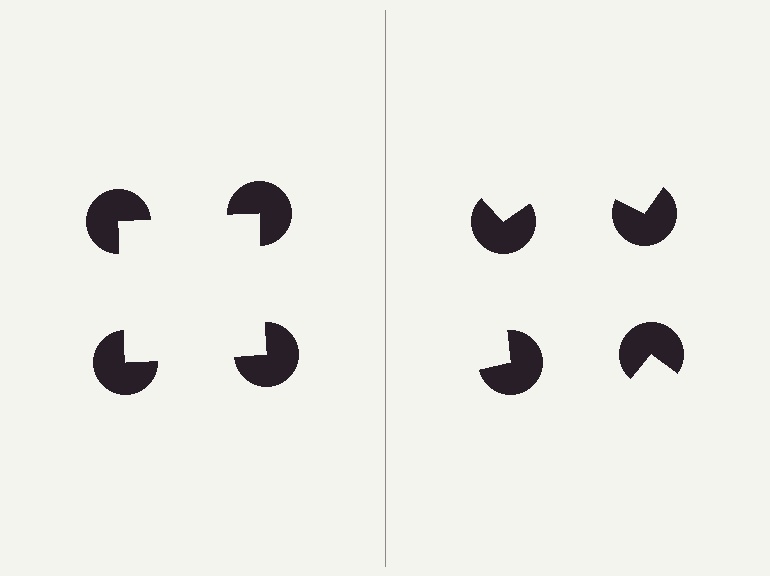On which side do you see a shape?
An illusory square appears on the left side. On the right side the wedge cuts are rotated, so no coherent shape forms.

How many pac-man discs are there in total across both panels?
8 — 4 on each side.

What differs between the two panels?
The pac-man discs are positioned identically on both sides; only the wedge orientations differ. On the left they align to a square; on the right they are misaligned.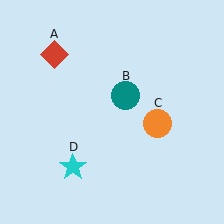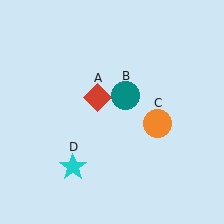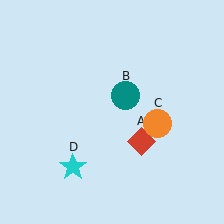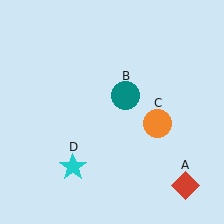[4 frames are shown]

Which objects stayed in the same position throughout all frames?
Teal circle (object B) and orange circle (object C) and cyan star (object D) remained stationary.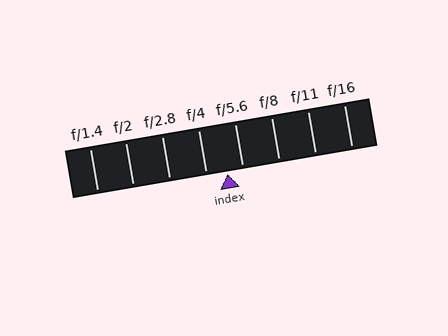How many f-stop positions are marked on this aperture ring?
There are 8 f-stop positions marked.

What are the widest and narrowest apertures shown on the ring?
The widest aperture shown is f/1.4 and the narrowest is f/16.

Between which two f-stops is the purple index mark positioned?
The index mark is between f/4 and f/5.6.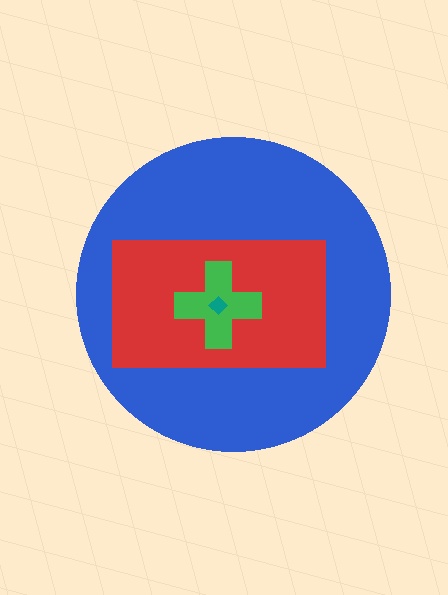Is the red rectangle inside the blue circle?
Yes.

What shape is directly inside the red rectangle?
The green cross.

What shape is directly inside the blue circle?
The red rectangle.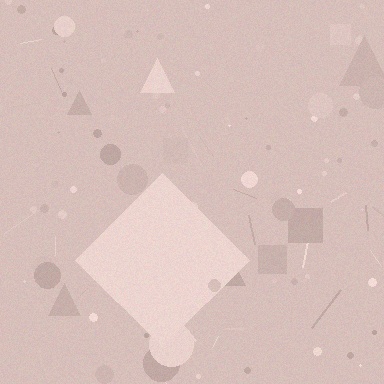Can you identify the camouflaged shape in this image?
The camouflaged shape is a diamond.